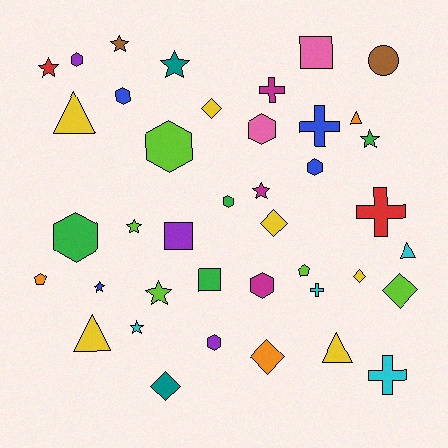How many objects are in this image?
There are 40 objects.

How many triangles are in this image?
There are 5 triangles.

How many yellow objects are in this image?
There are 6 yellow objects.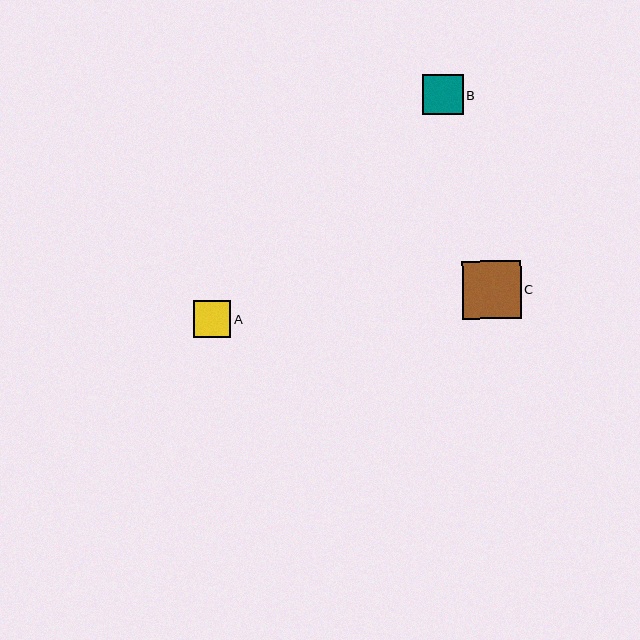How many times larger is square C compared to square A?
Square C is approximately 1.6 times the size of square A.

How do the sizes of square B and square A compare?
Square B and square A are approximately the same size.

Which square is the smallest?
Square A is the smallest with a size of approximately 37 pixels.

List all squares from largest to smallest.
From largest to smallest: C, B, A.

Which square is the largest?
Square C is the largest with a size of approximately 59 pixels.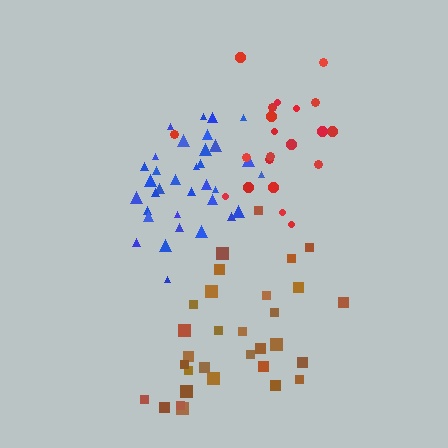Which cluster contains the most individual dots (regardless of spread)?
Blue (34).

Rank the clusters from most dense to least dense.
blue, red, brown.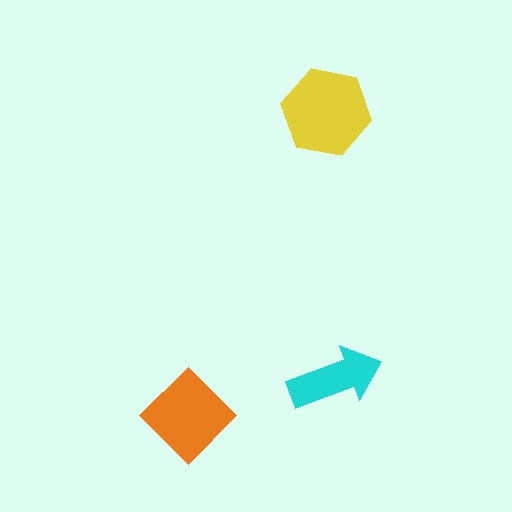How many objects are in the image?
There are 3 objects in the image.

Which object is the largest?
The yellow hexagon.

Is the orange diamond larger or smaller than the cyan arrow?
Larger.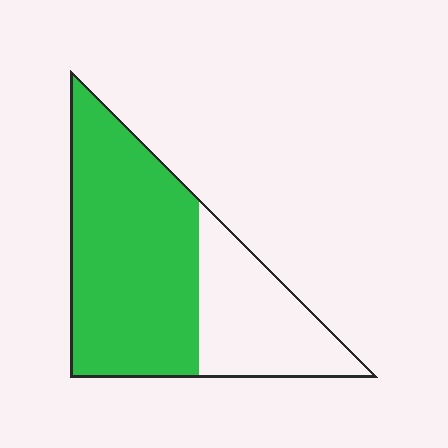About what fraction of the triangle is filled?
About two thirds (2/3).